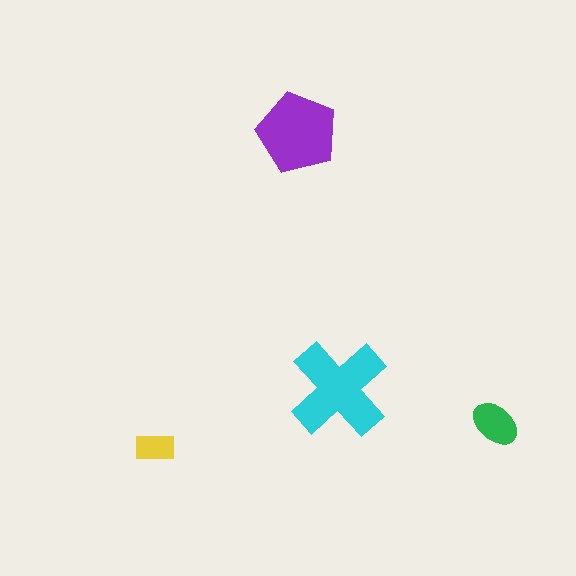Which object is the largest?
The cyan cross.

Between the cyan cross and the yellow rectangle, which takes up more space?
The cyan cross.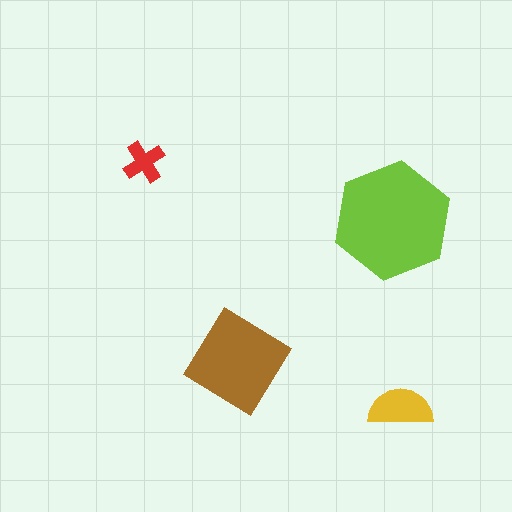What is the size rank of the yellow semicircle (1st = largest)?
3rd.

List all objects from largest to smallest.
The lime hexagon, the brown diamond, the yellow semicircle, the red cross.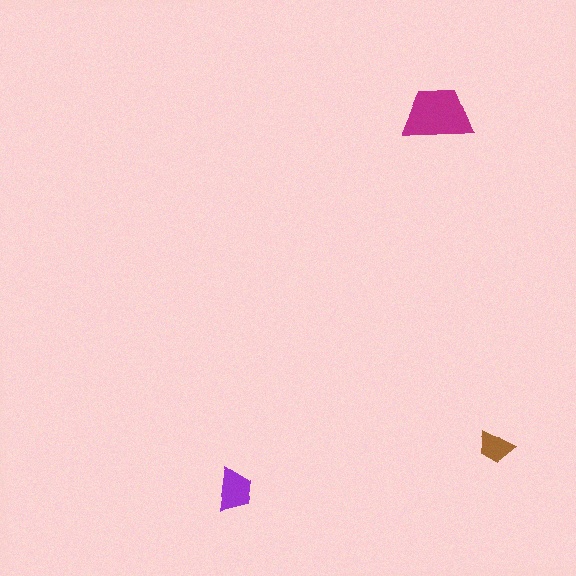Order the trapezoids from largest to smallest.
the magenta one, the purple one, the brown one.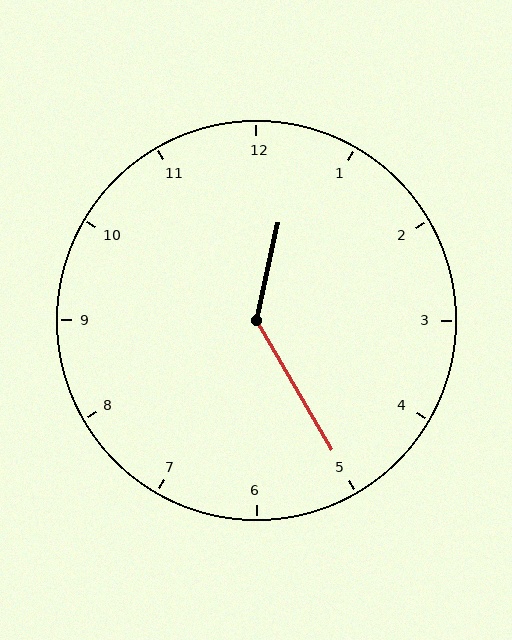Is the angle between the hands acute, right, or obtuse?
It is obtuse.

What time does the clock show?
12:25.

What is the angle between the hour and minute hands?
Approximately 138 degrees.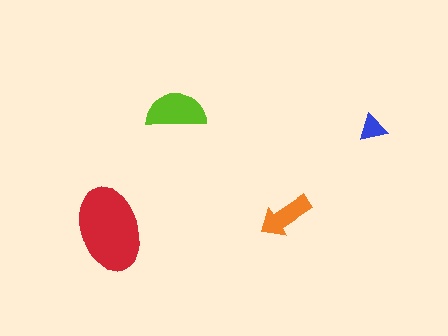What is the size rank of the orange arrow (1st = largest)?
3rd.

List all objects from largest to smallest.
The red ellipse, the lime semicircle, the orange arrow, the blue triangle.